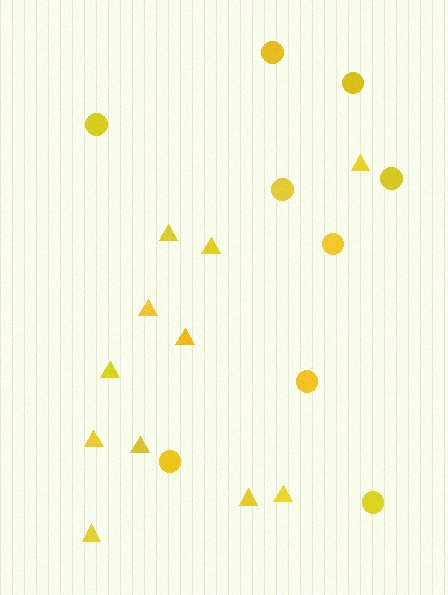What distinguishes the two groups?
There are 2 groups: one group of circles (9) and one group of triangles (11).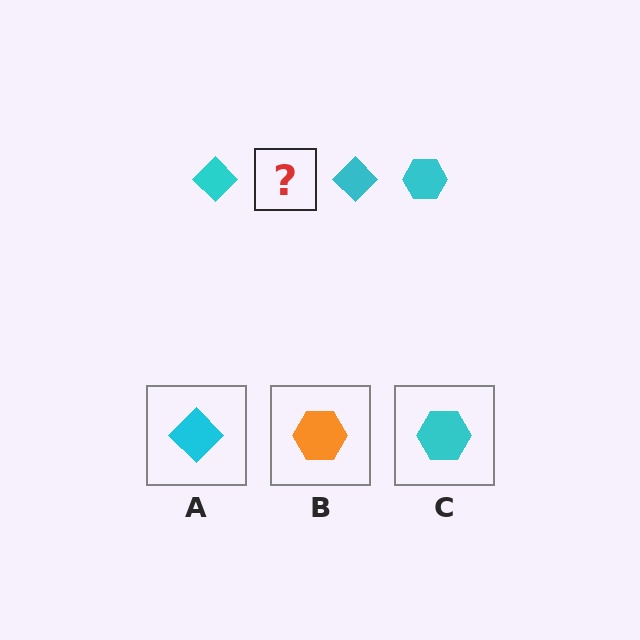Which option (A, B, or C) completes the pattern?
C.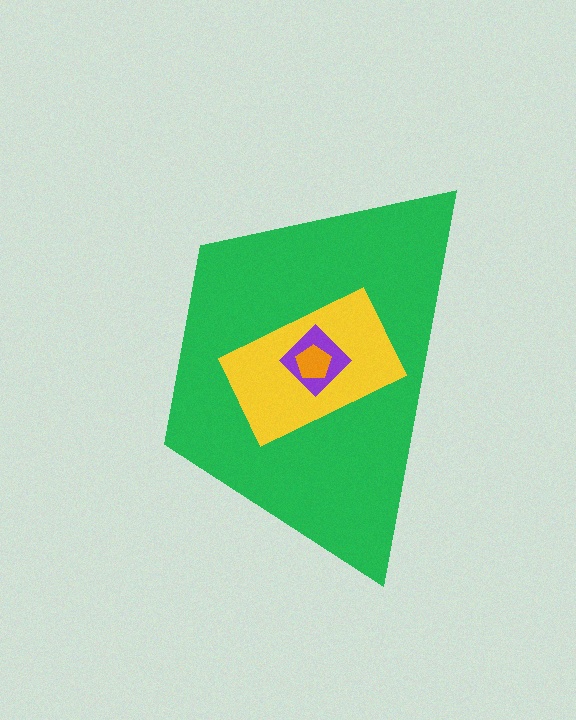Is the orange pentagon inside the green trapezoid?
Yes.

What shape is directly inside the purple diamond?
The orange pentagon.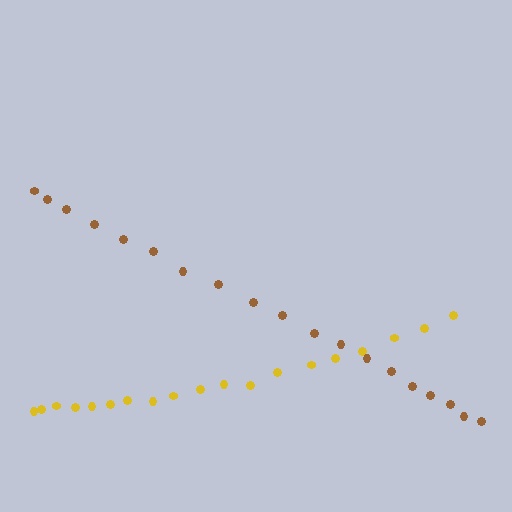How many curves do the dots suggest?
There are 2 distinct paths.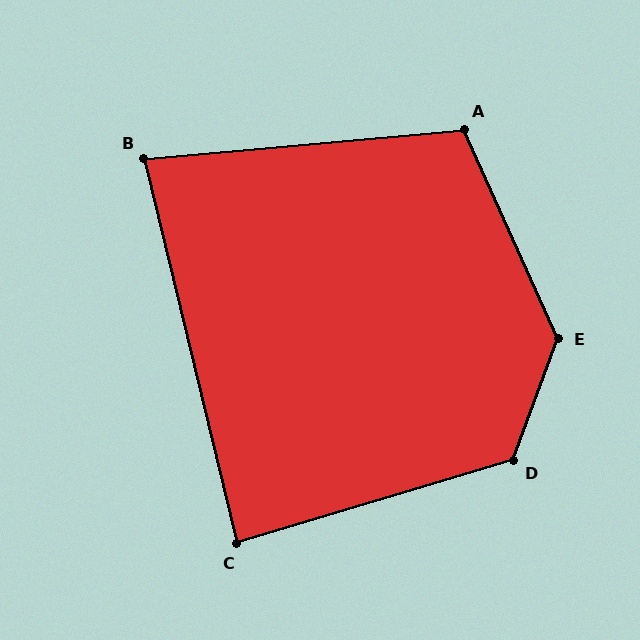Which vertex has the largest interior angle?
E, at approximately 136 degrees.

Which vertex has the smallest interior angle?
B, at approximately 82 degrees.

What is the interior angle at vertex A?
Approximately 109 degrees (obtuse).